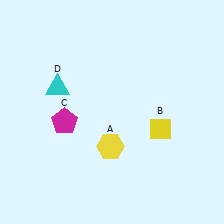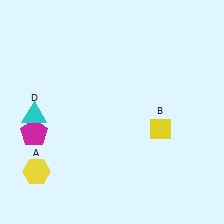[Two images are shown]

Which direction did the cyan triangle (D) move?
The cyan triangle (D) moved down.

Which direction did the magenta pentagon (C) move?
The magenta pentagon (C) moved left.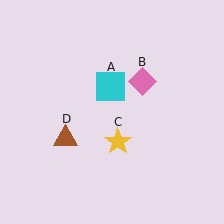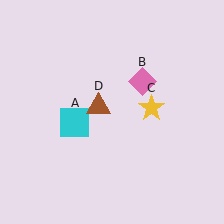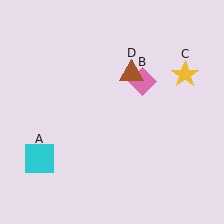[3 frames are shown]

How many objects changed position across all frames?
3 objects changed position: cyan square (object A), yellow star (object C), brown triangle (object D).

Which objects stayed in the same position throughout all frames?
Pink diamond (object B) remained stationary.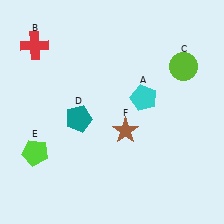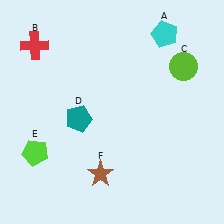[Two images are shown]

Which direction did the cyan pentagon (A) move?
The cyan pentagon (A) moved up.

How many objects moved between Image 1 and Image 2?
2 objects moved between the two images.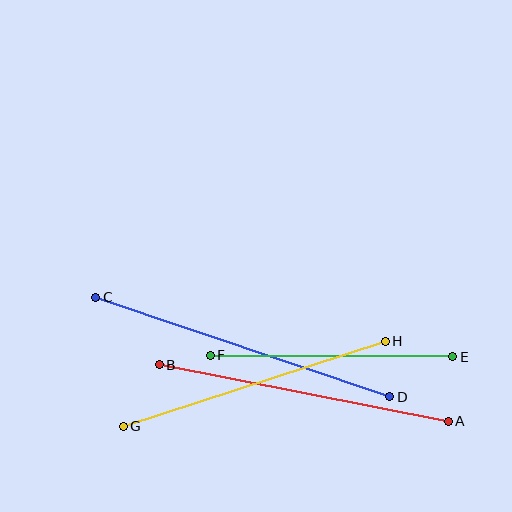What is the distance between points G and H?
The distance is approximately 276 pixels.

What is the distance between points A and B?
The distance is approximately 295 pixels.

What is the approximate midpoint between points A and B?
The midpoint is at approximately (304, 393) pixels.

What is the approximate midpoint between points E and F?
The midpoint is at approximately (331, 356) pixels.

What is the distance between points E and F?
The distance is approximately 243 pixels.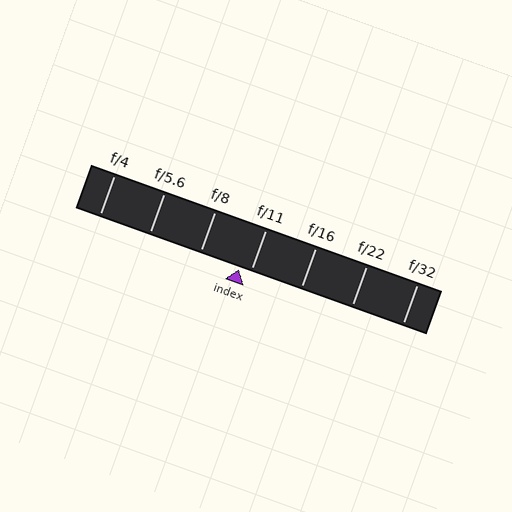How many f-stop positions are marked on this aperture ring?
There are 7 f-stop positions marked.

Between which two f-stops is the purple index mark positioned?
The index mark is between f/8 and f/11.